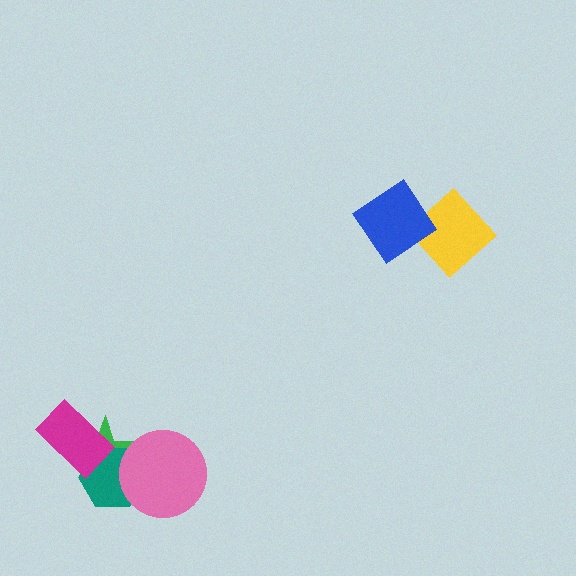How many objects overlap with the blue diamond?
0 objects overlap with the blue diamond.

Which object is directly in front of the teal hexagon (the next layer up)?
The magenta rectangle is directly in front of the teal hexagon.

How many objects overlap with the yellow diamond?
0 objects overlap with the yellow diamond.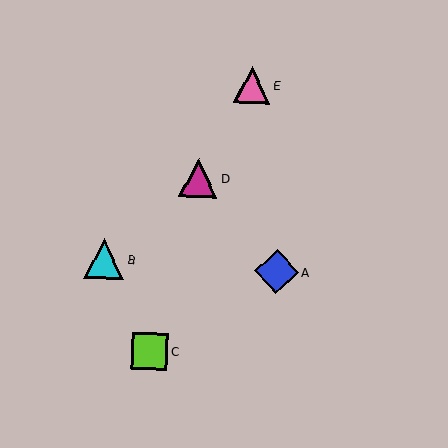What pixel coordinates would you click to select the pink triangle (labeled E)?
Click at (252, 85) to select the pink triangle E.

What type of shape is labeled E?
Shape E is a pink triangle.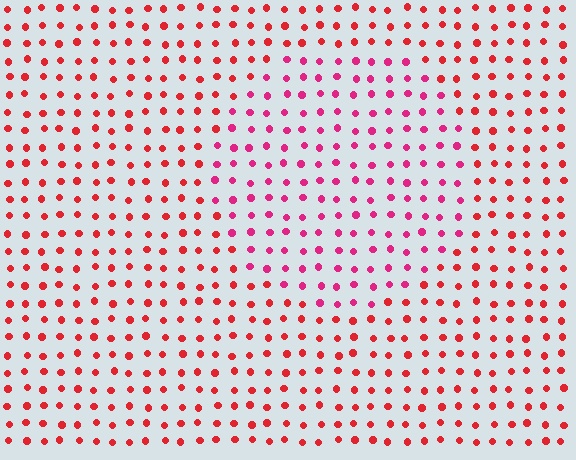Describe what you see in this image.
The image is filled with small red elements in a uniform arrangement. A circle-shaped region is visible where the elements are tinted to a slightly different hue, forming a subtle color boundary.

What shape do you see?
I see a circle.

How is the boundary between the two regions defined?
The boundary is defined purely by a slight shift in hue (about 28 degrees). Spacing, size, and orientation are identical on both sides.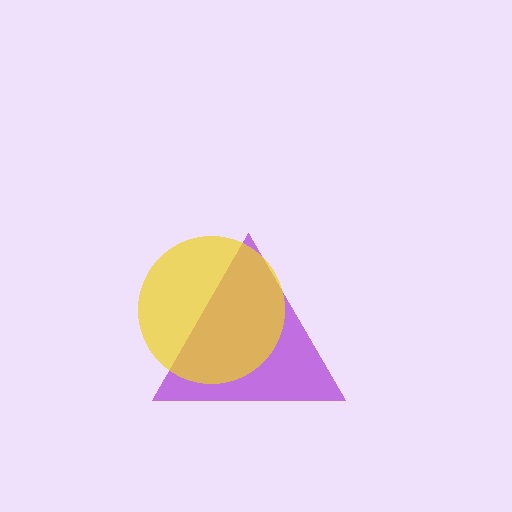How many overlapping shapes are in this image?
There are 2 overlapping shapes in the image.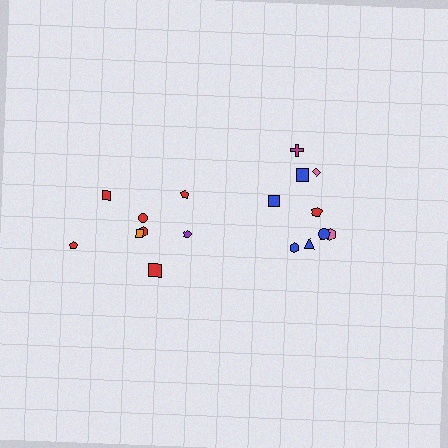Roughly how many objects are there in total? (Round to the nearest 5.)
Roughly 20 objects in total.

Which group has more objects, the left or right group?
The right group.